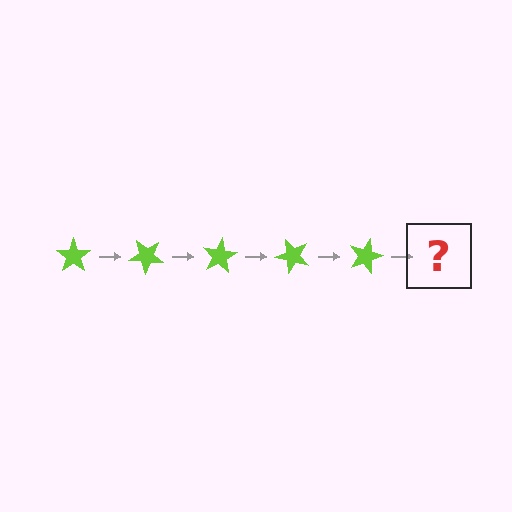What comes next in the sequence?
The next element should be a lime star rotated 200 degrees.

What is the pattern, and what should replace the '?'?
The pattern is that the star rotates 40 degrees each step. The '?' should be a lime star rotated 200 degrees.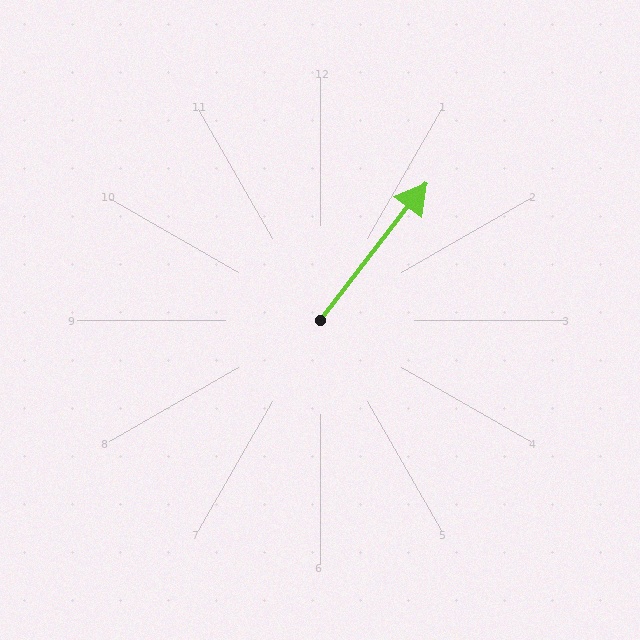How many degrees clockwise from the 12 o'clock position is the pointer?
Approximately 38 degrees.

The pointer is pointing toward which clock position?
Roughly 1 o'clock.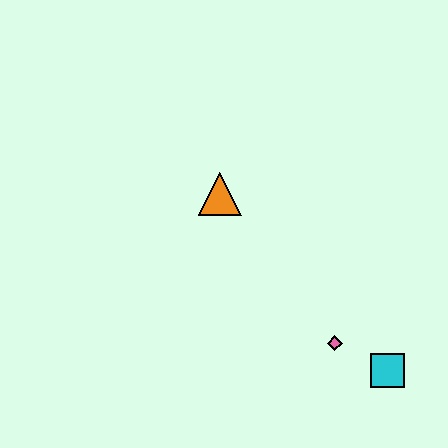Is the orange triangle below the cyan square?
No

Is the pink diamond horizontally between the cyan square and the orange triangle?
Yes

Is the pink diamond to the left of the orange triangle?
No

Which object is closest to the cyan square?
The pink diamond is closest to the cyan square.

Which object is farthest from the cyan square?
The orange triangle is farthest from the cyan square.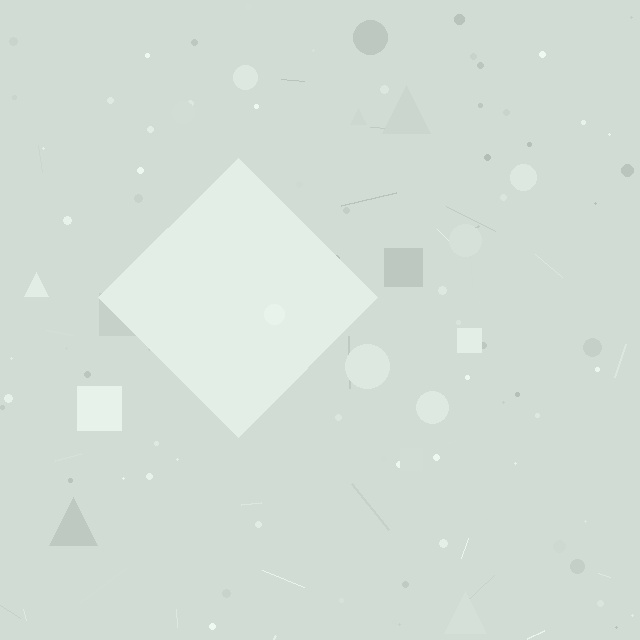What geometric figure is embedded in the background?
A diamond is embedded in the background.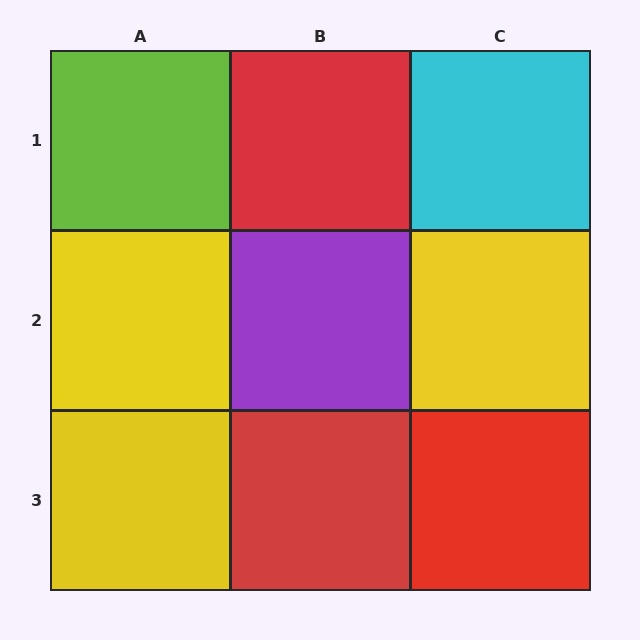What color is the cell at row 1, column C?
Cyan.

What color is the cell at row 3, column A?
Yellow.